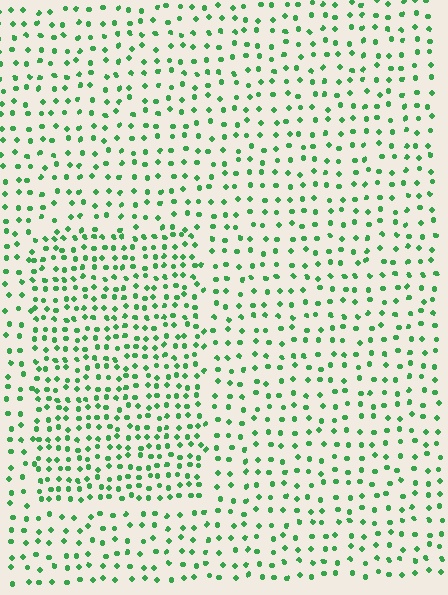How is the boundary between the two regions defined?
The boundary is defined by a change in element density (approximately 1.7x ratio). All elements are the same color, size, and shape.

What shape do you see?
I see a rectangle.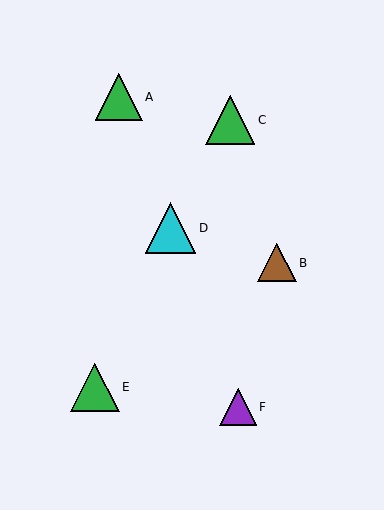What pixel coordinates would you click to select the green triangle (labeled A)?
Click at (119, 97) to select the green triangle A.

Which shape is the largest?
The cyan triangle (labeled D) is the largest.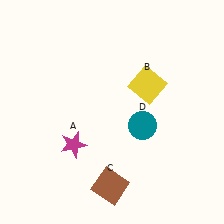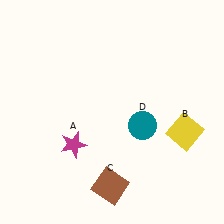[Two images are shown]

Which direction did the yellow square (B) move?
The yellow square (B) moved down.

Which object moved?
The yellow square (B) moved down.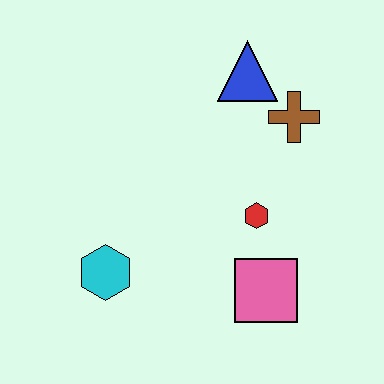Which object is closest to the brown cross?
The blue triangle is closest to the brown cross.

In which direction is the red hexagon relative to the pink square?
The red hexagon is above the pink square.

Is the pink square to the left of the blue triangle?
No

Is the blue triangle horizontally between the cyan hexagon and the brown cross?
Yes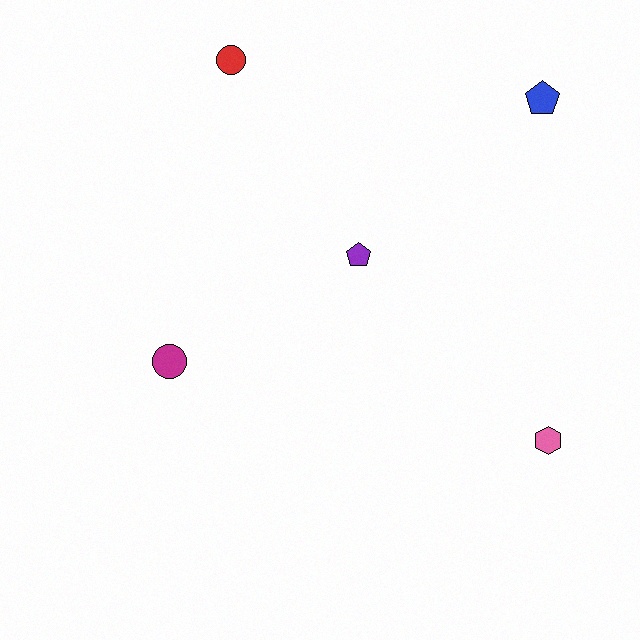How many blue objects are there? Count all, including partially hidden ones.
There is 1 blue object.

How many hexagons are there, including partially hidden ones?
There is 1 hexagon.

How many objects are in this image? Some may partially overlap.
There are 5 objects.